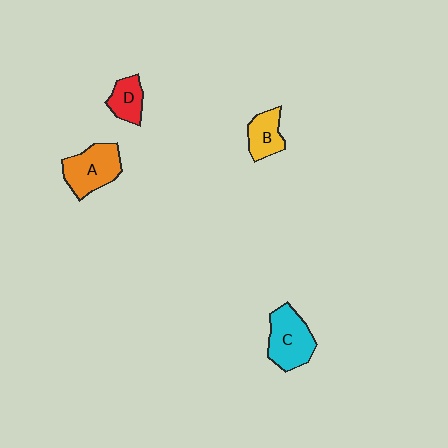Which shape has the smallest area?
Shape D (red).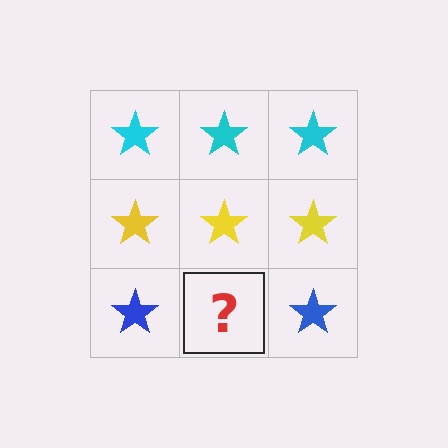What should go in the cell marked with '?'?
The missing cell should contain a blue star.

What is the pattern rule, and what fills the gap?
The rule is that each row has a consistent color. The gap should be filled with a blue star.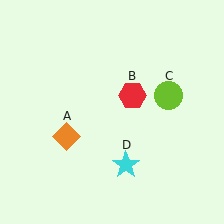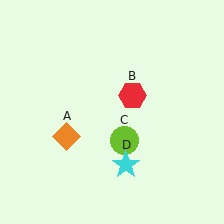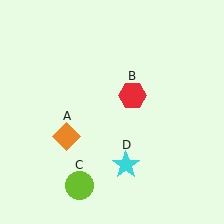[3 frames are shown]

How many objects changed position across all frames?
1 object changed position: lime circle (object C).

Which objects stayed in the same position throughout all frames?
Orange diamond (object A) and red hexagon (object B) and cyan star (object D) remained stationary.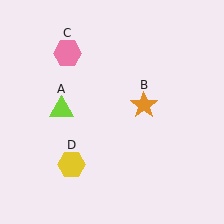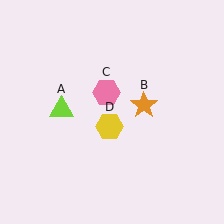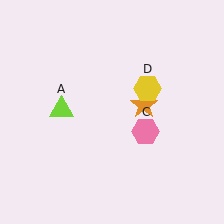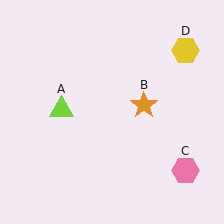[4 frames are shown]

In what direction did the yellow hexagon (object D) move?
The yellow hexagon (object D) moved up and to the right.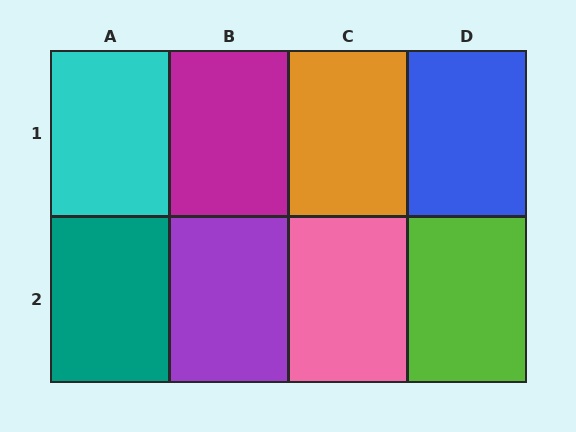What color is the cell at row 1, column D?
Blue.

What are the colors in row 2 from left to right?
Teal, purple, pink, lime.